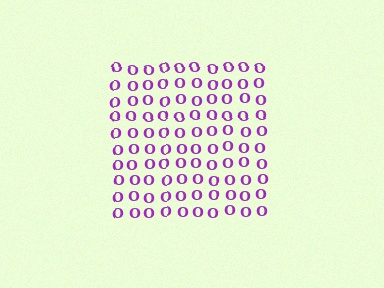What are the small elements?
The small elements are letter O's.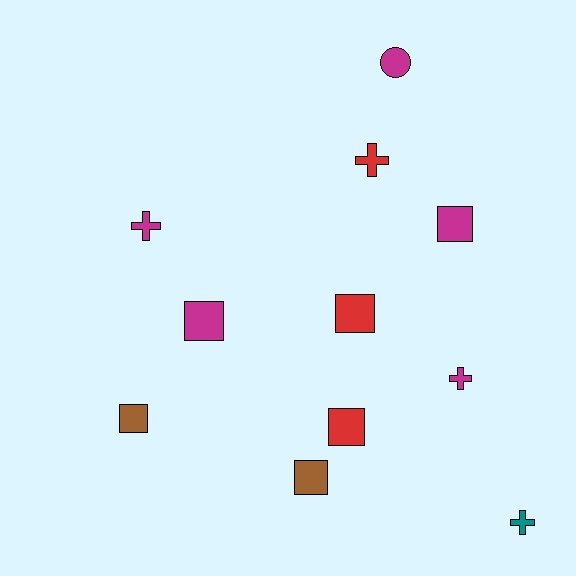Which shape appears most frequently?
Square, with 6 objects.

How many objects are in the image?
There are 11 objects.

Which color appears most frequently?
Magenta, with 5 objects.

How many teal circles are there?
There are no teal circles.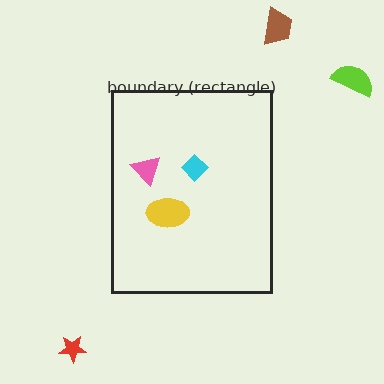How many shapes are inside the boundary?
3 inside, 3 outside.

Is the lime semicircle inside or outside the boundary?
Outside.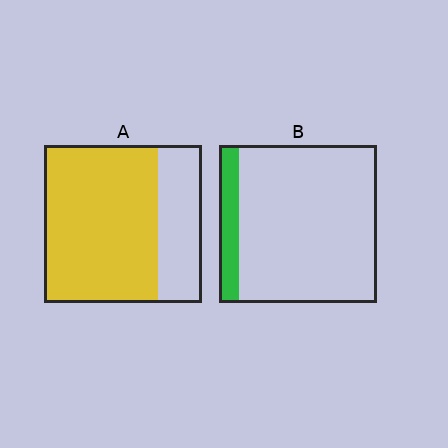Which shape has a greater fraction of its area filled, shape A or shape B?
Shape A.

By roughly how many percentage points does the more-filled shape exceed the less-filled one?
By roughly 60 percentage points (A over B).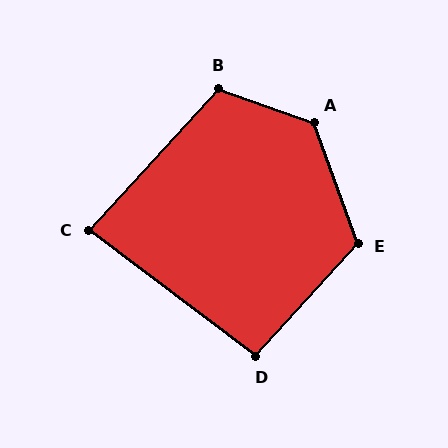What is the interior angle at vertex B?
Approximately 113 degrees (obtuse).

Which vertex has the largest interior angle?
A, at approximately 130 degrees.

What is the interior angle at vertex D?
Approximately 95 degrees (obtuse).